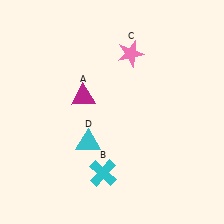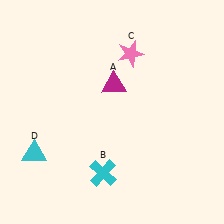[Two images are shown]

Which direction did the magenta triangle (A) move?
The magenta triangle (A) moved right.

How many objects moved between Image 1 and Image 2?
2 objects moved between the two images.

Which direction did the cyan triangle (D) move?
The cyan triangle (D) moved left.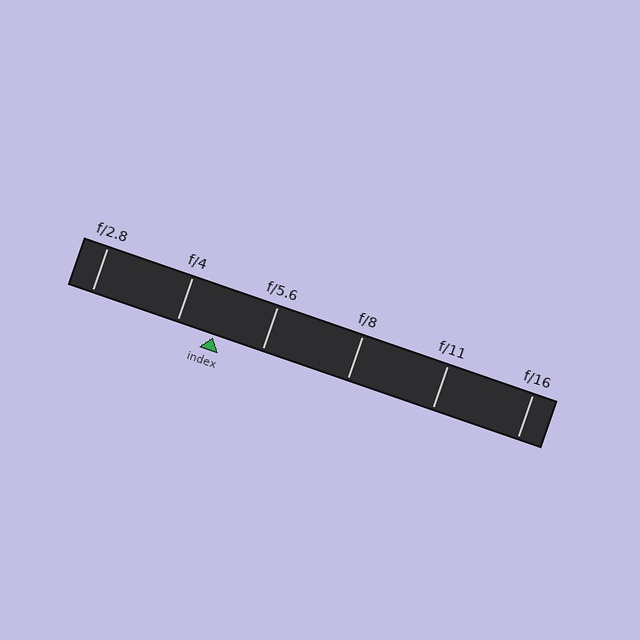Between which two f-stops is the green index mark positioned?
The index mark is between f/4 and f/5.6.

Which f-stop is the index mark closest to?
The index mark is closest to f/4.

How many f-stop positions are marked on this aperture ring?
There are 6 f-stop positions marked.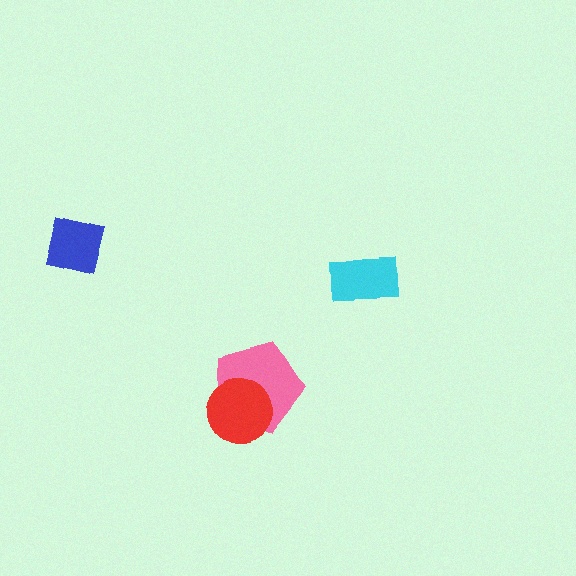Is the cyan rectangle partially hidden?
No, no other shape covers it.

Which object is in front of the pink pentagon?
The red circle is in front of the pink pentagon.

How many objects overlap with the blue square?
0 objects overlap with the blue square.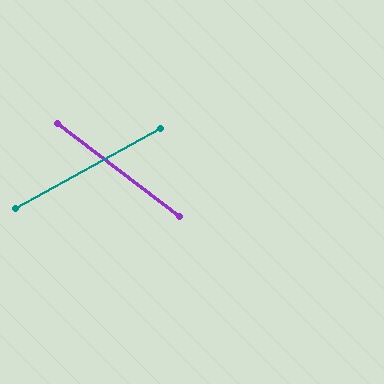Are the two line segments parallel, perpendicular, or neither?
Neither parallel nor perpendicular — they differ by about 66°.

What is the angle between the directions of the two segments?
Approximately 66 degrees.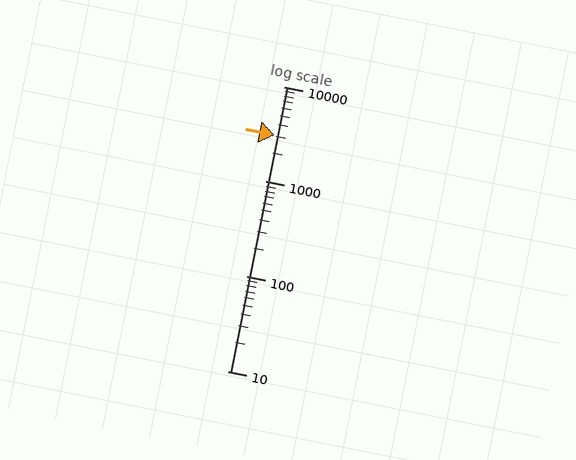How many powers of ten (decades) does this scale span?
The scale spans 3 decades, from 10 to 10000.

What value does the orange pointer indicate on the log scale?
The pointer indicates approximately 3100.